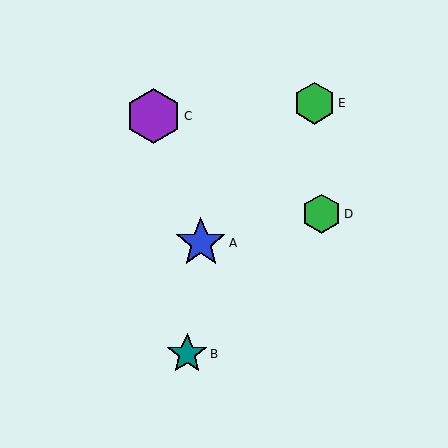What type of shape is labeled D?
Shape D is a green hexagon.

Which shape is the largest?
The purple hexagon (labeled C) is the largest.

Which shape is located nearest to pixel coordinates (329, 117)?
The green hexagon (labeled E) at (314, 103) is nearest to that location.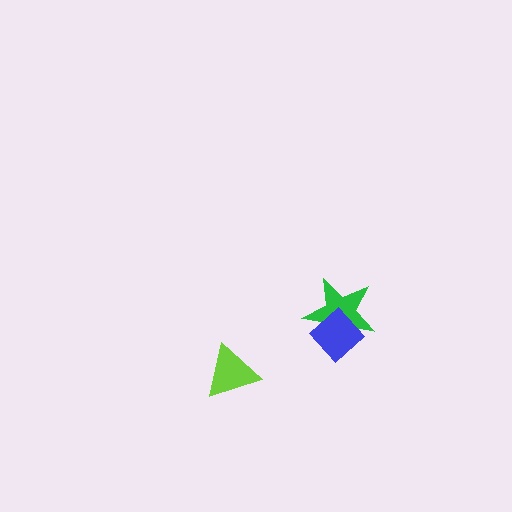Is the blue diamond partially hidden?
No, no other shape covers it.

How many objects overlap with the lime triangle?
0 objects overlap with the lime triangle.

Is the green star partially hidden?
Yes, it is partially covered by another shape.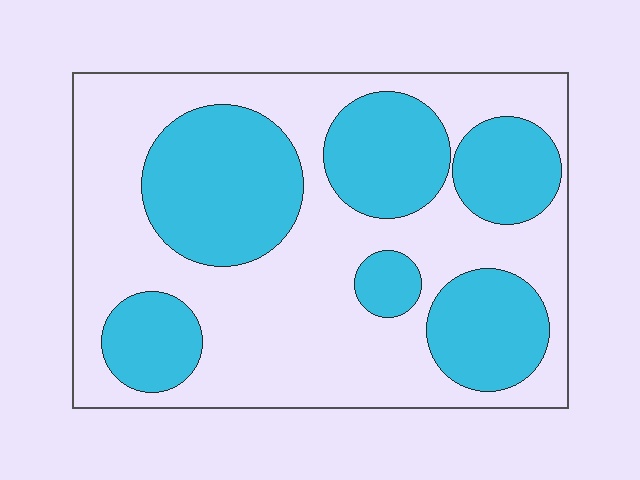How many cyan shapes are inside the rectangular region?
6.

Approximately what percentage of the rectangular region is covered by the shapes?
Approximately 40%.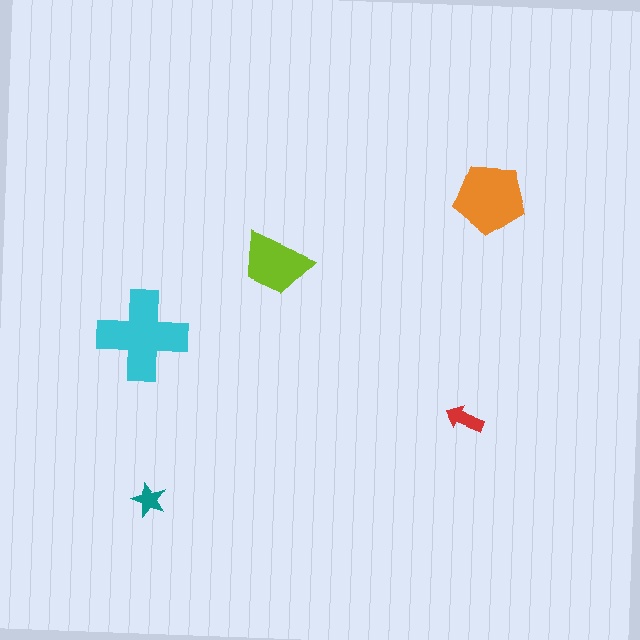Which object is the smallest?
The teal star.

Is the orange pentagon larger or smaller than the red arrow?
Larger.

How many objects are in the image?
There are 5 objects in the image.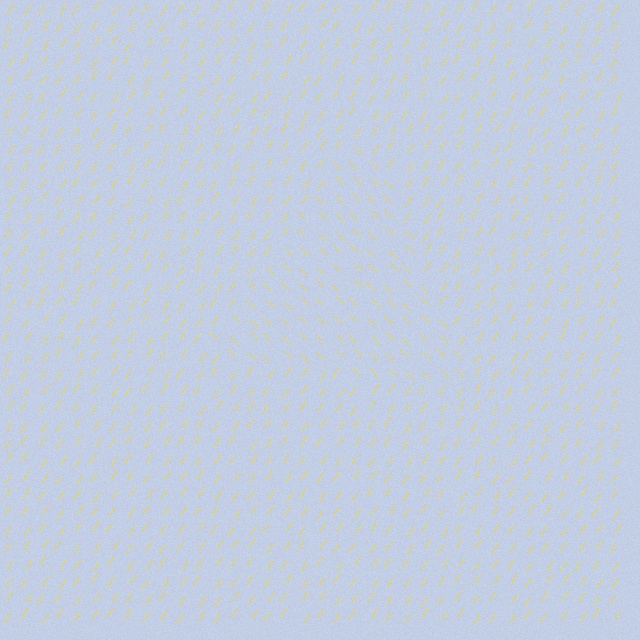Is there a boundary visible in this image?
Yes, there is a texture boundary formed by a change in line orientation.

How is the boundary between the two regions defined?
The boundary is defined purely by a change in line orientation (approximately 81 degrees difference). All lines are the same color and thickness.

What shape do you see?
I see a triangle.